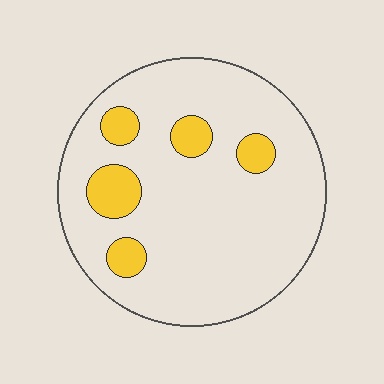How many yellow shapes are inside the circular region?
5.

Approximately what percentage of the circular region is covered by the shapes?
Approximately 15%.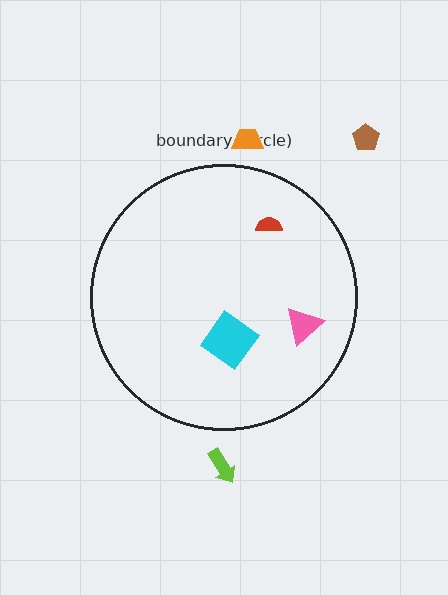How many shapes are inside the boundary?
3 inside, 3 outside.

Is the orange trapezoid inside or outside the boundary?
Outside.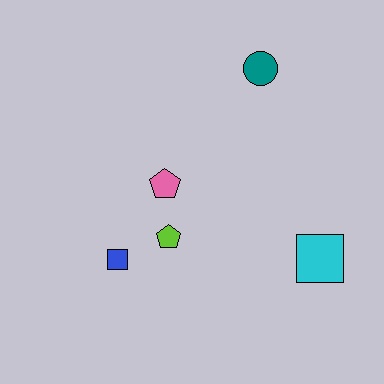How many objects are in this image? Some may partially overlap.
There are 5 objects.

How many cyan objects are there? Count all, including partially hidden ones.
There is 1 cyan object.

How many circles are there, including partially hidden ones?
There is 1 circle.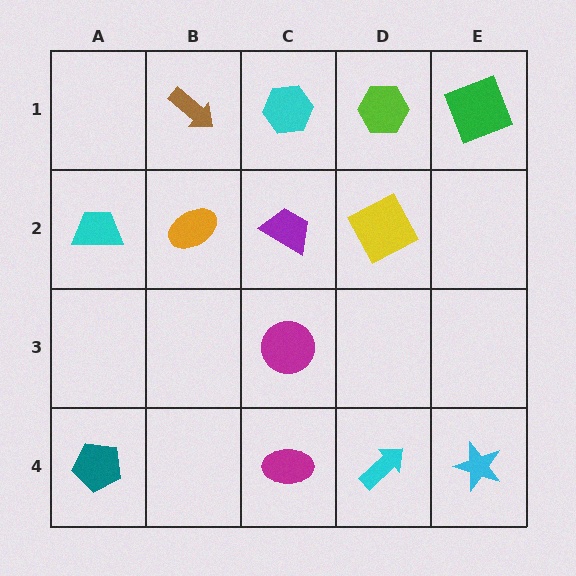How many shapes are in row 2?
4 shapes.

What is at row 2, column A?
A cyan trapezoid.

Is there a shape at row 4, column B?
No, that cell is empty.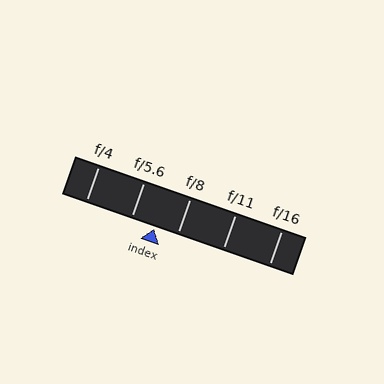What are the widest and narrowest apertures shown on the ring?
The widest aperture shown is f/4 and the narrowest is f/16.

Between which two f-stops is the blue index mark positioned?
The index mark is between f/5.6 and f/8.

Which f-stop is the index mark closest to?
The index mark is closest to f/8.